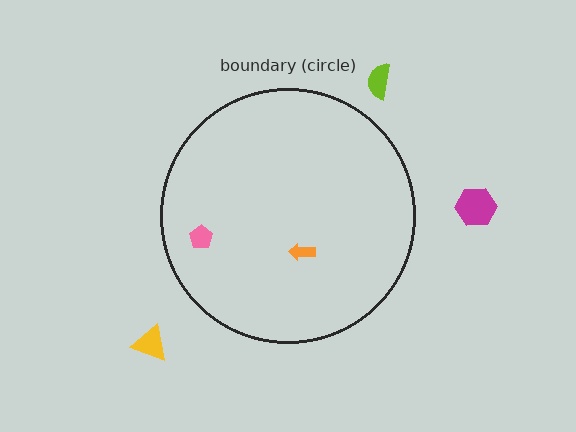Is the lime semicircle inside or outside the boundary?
Outside.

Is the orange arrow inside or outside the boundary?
Inside.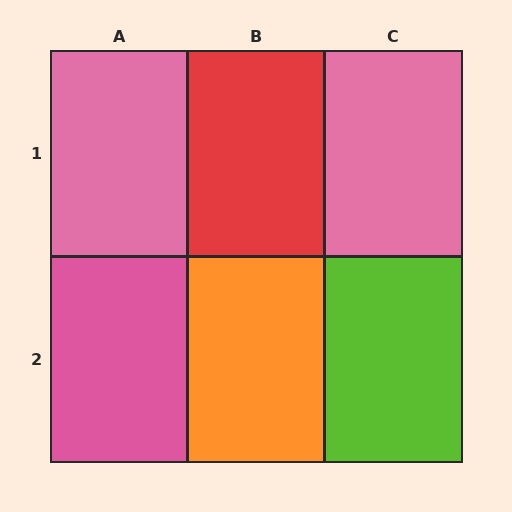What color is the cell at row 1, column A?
Pink.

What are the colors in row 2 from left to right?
Pink, orange, lime.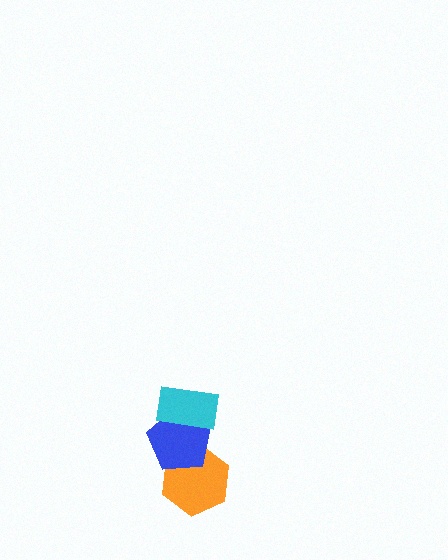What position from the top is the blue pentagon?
The blue pentagon is 2nd from the top.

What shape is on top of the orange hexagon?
The blue pentagon is on top of the orange hexagon.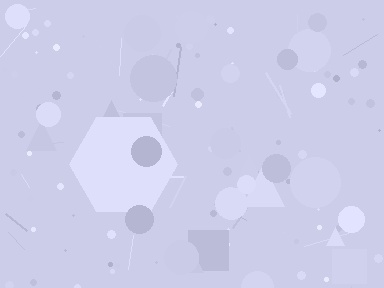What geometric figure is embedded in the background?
A hexagon is embedded in the background.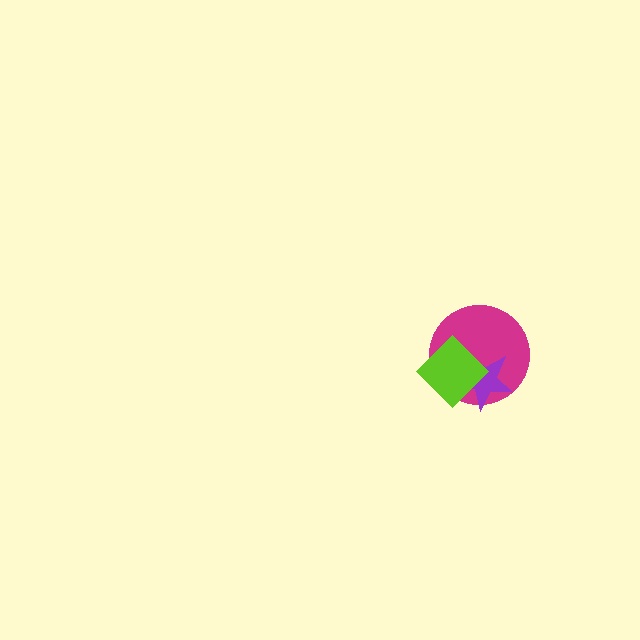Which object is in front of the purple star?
The lime diamond is in front of the purple star.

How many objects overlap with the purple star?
2 objects overlap with the purple star.